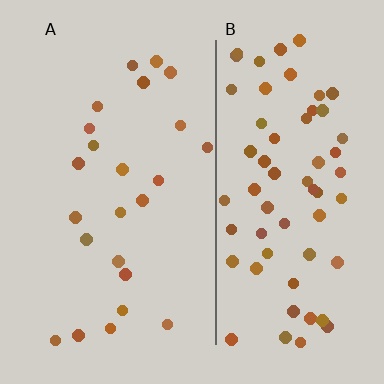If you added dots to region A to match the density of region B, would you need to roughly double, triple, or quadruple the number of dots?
Approximately triple.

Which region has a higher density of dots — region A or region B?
B (the right).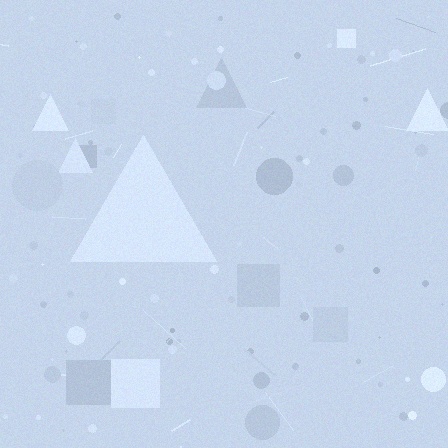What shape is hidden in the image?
A triangle is hidden in the image.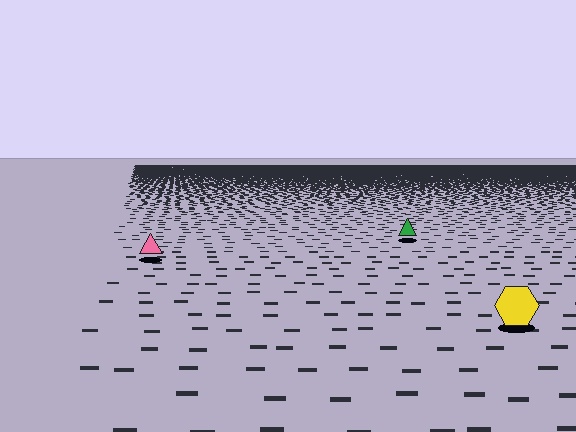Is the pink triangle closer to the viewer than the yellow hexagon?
No. The yellow hexagon is closer — you can tell from the texture gradient: the ground texture is coarser near it.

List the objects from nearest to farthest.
From nearest to farthest: the yellow hexagon, the pink triangle, the green triangle.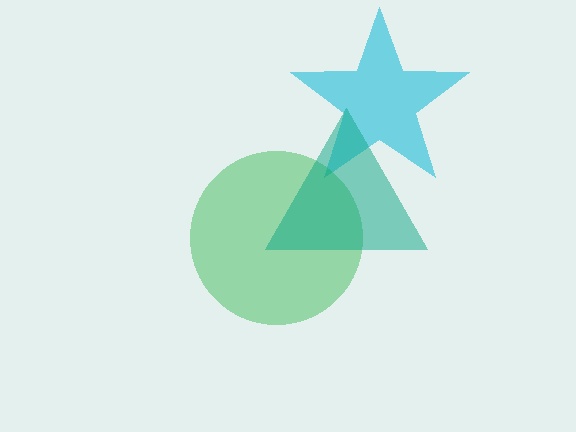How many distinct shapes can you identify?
There are 3 distinct shapes: a cyan star, a green circle, a teal triangle.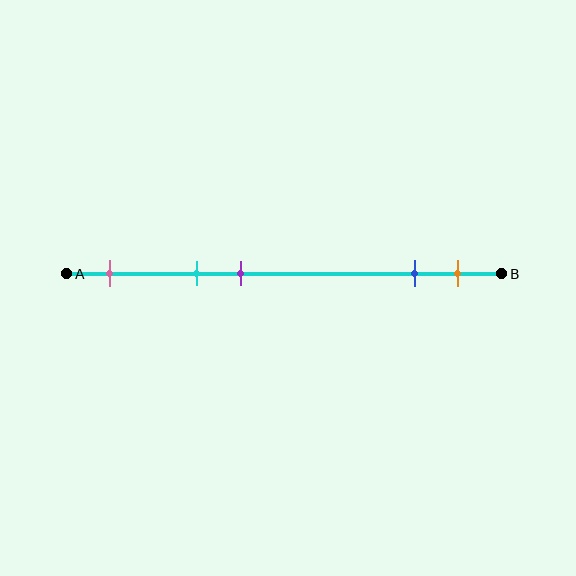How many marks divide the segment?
There are 5 marks dividing the segment.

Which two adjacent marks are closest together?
The blue and orange marks are the closest adjacent pair.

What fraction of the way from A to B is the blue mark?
The blue mark is approximately 80% (0.8) of the way from A to B.